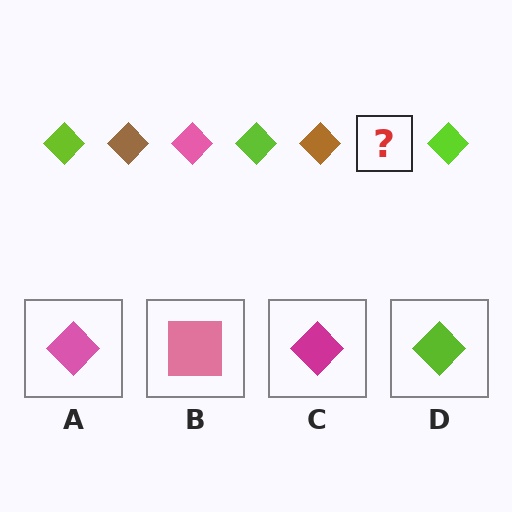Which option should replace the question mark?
Option A.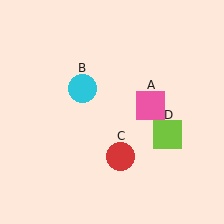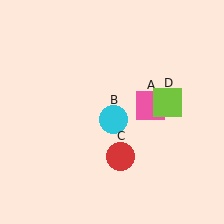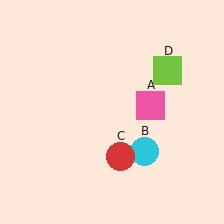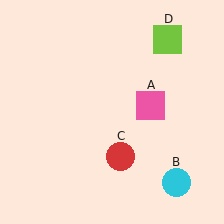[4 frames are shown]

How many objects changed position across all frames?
2 objects changed position: cyan circle (object B), lime square (object D).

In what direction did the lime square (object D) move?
The lime square (object D) moved up.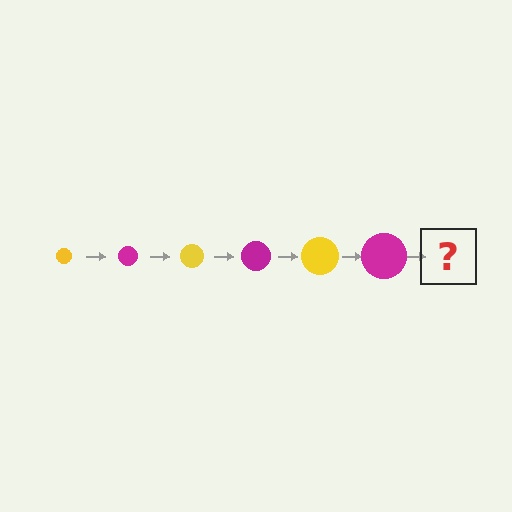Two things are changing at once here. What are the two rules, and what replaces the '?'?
The two rules are that the circle grows larger each step and the color cycles through yellow and magenta. The '?' should be a yellow circle, larger than the previous one.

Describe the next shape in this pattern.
It should be a yellow circle, larger than the previous one.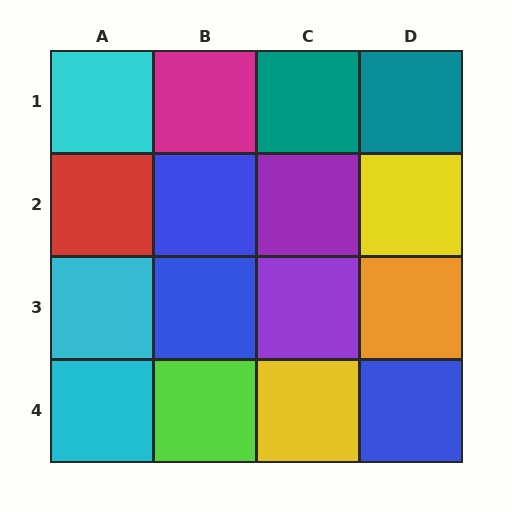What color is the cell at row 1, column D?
Teal.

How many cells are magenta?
1 cell is magenta.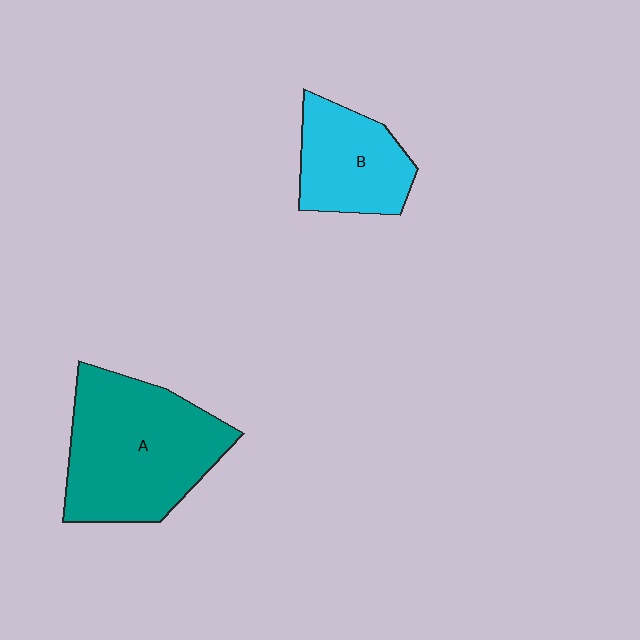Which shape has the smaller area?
Shape B (cyan).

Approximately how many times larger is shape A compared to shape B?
Approximately 1.8 times.